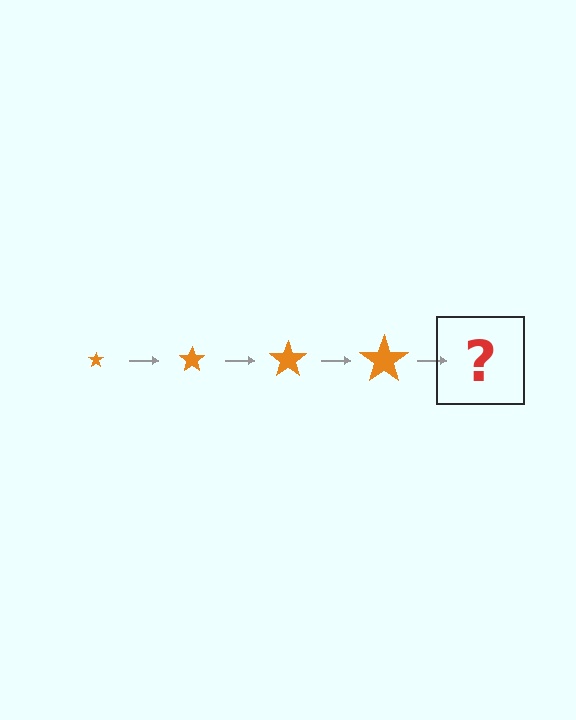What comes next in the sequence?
The next element should be an orange star, larger than the previous one.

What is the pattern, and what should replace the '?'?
The pattern is that the star gets progressively larger each step. The '?' should be an orange star, larger than the previous one.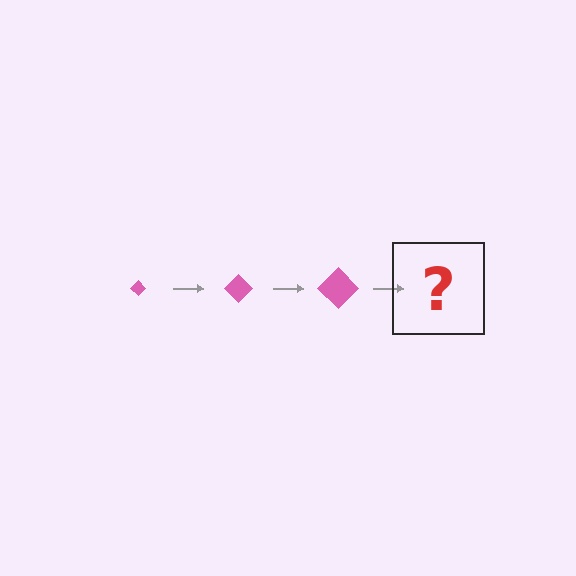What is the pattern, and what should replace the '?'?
The pattern is that the diamond gets progressively larger each step. The '?' should be a pink diamond, larger than the previous one.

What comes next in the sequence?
The next element should be a pink diamond, larger than the previous one.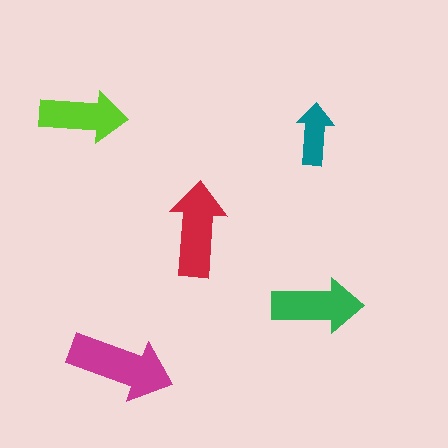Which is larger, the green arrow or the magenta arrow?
The magenta one.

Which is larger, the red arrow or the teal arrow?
The red one.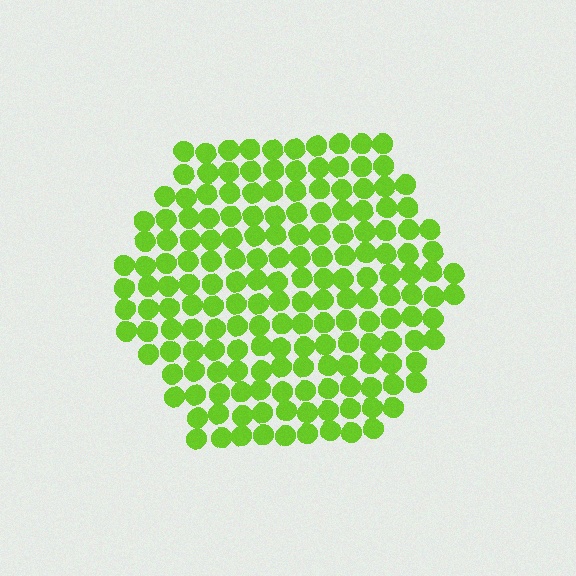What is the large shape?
The large shape is a hexagon.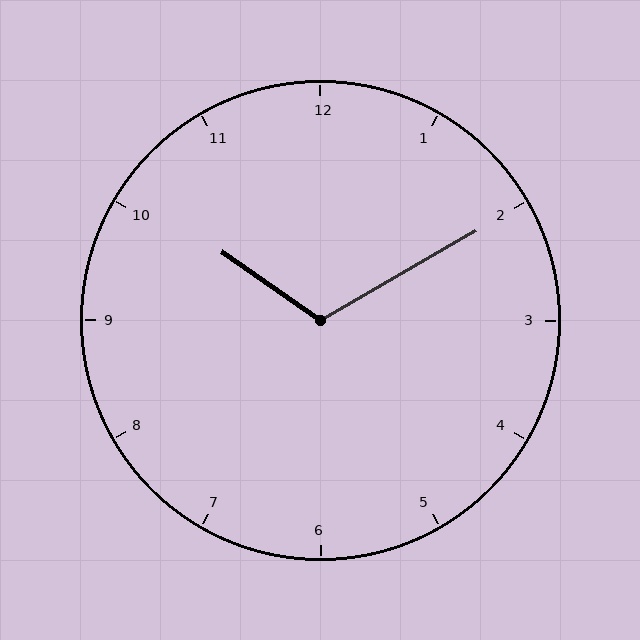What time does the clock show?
10:10.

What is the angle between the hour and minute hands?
Approximately 115 degrees.